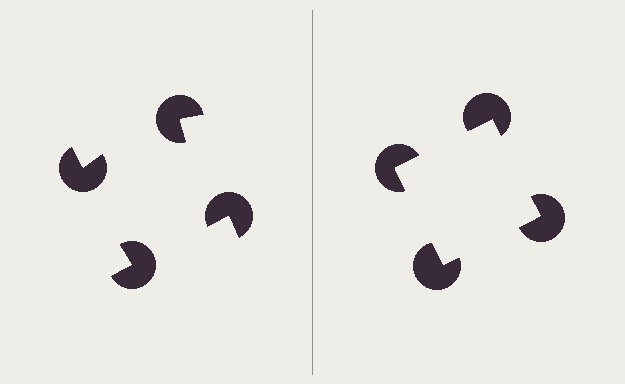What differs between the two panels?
The pac-man discs are positioned identically on both sides; only the wedge orientations differ. On the right they align to a square; on the left they are misaligned.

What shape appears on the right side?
An illusory square.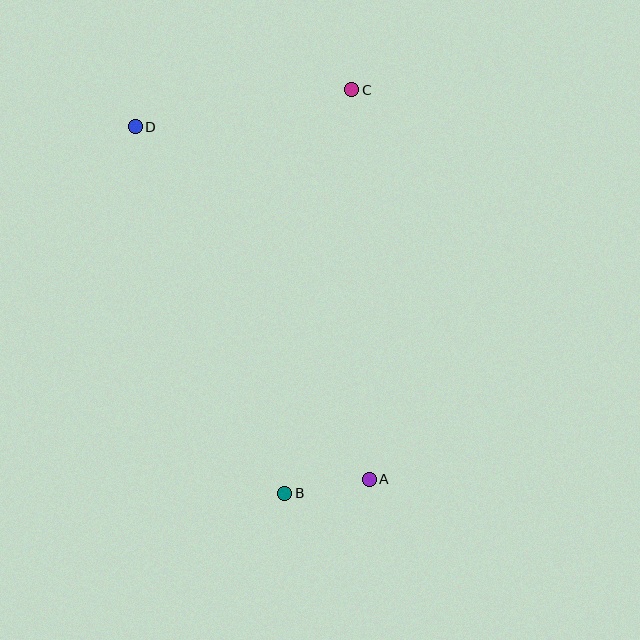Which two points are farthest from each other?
Points A and D are farthest from each other.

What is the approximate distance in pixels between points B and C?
The distance between B and C is approximately 409 pixels.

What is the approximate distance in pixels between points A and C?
The distance between A and C is approximately 390 pixels.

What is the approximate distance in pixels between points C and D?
The distance between C and D is approximately 220 pixels.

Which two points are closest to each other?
Points A and B are closest to each other.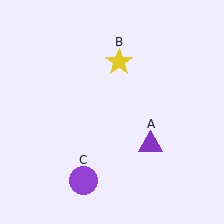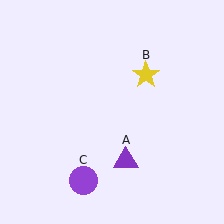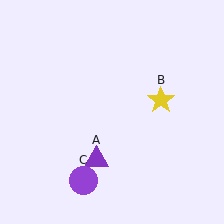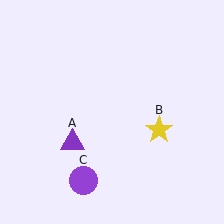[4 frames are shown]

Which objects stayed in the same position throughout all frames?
Purple circle (object C) remained stationary.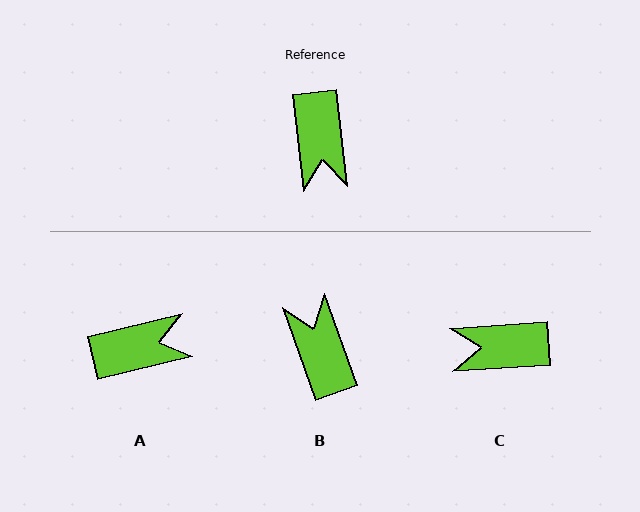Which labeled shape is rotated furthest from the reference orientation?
B, about 167 degrees away.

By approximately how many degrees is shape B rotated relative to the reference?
Approximately 167 degrees clockwise.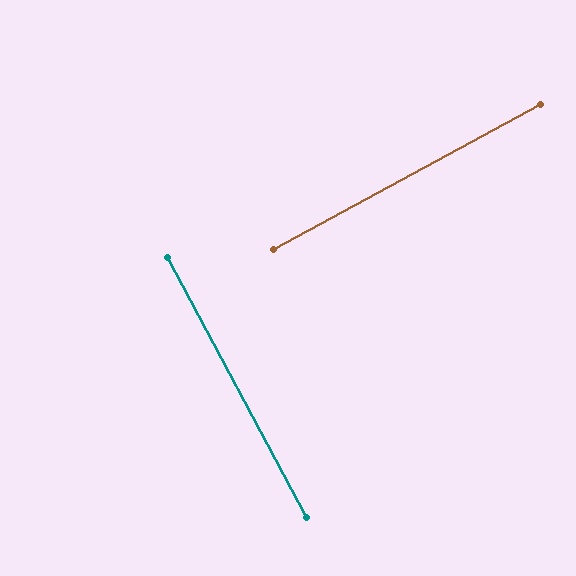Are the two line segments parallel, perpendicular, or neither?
Perpendicular — they meet at approximately 90°.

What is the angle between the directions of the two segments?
Approximately 90 degrees.